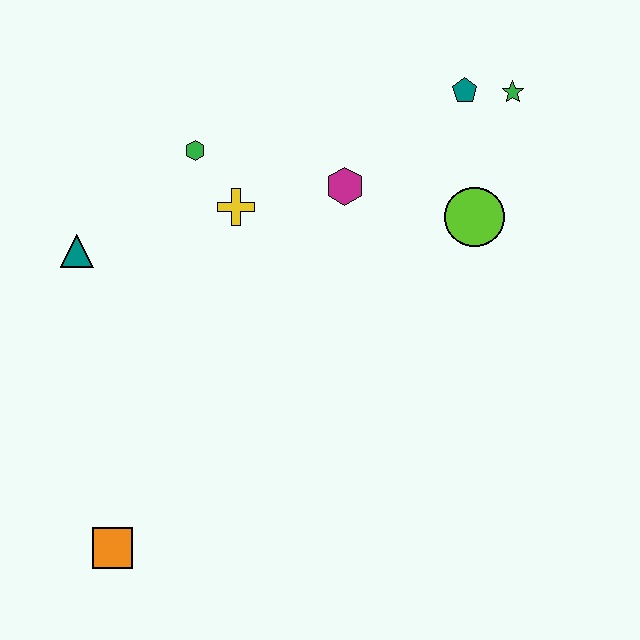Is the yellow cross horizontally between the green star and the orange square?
Yes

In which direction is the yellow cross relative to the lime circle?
The yellow cross is to the left of the lime circle.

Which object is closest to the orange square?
The teal triangle is closest to the orange square.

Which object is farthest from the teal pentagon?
The orange square is farthest from the teal pentagon.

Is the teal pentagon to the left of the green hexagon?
No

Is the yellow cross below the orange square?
No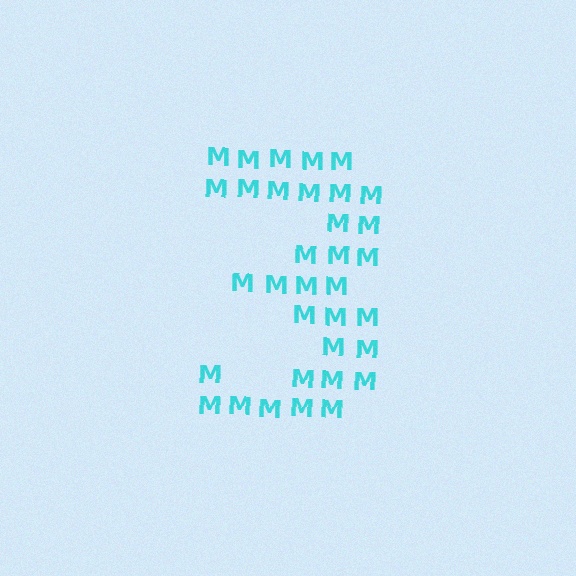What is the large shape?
The large shape is the digit 3.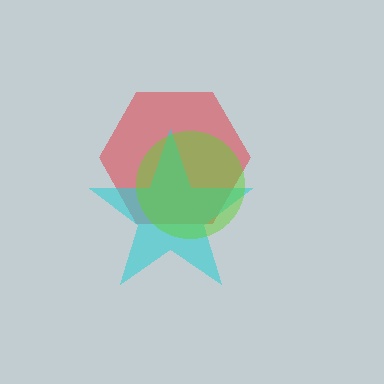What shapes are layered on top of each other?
The layered shapes are: a red hexagon, a cyan star, a lime circle.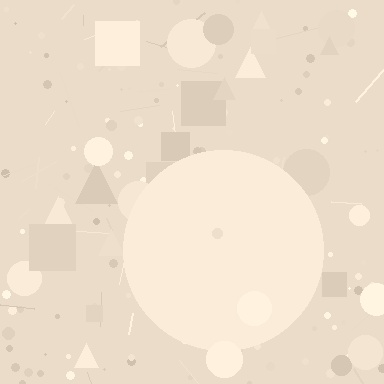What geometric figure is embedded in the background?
A circle is embedded in the background.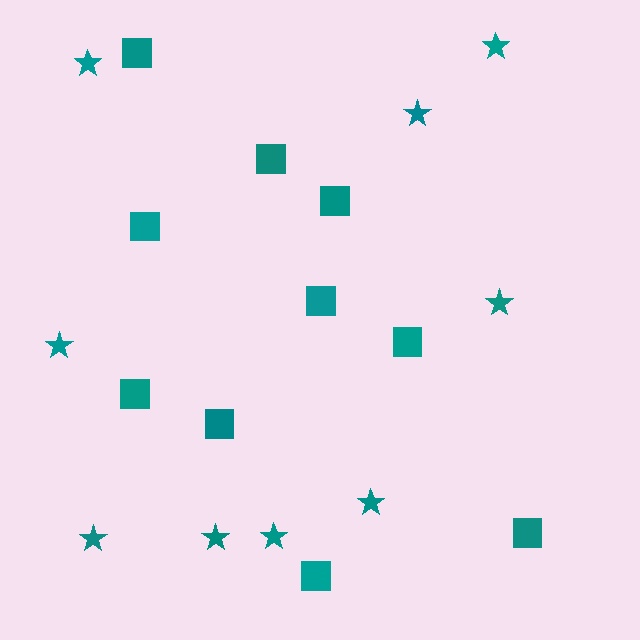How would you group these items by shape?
There are 2 groups: one group of squares (10) and one group of stars (9).